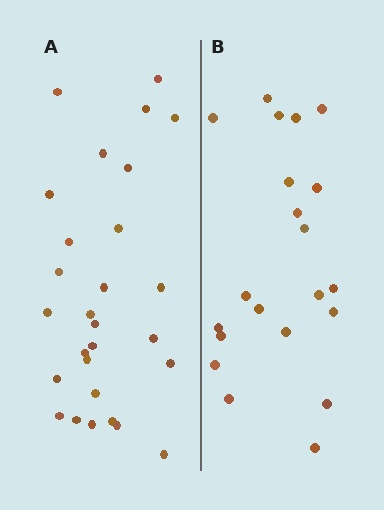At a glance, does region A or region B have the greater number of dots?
Region A (the left region) has more dots.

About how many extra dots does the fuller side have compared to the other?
Region A has roughly 8 or so more dots than region B.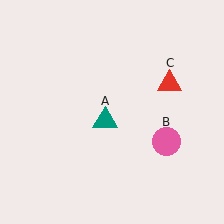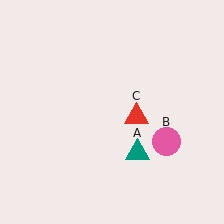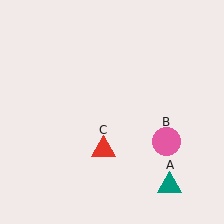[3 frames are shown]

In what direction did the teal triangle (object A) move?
The teal triangle (object A) moved down and to the right.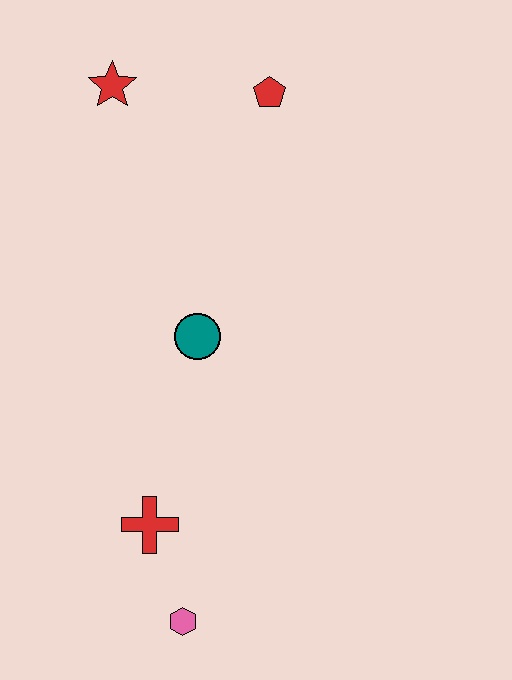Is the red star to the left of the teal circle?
Yes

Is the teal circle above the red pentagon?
No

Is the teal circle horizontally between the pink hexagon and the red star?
No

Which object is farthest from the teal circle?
The pink hexagon is farthest from the teal circle.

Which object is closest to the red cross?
The pink hexagon is closest to the red cross.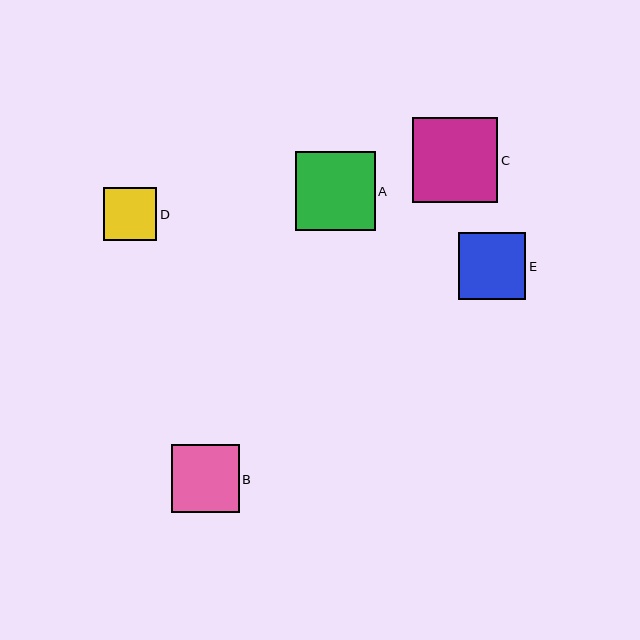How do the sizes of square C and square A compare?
Square C and square A are approximately the same size.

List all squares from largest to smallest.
From largest to smallest: C, A, B, E, D.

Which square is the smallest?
Square D is the smallest with a size of approximately 53 pixels.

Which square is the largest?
Square C is the largest with a size of approximately 85 pixels.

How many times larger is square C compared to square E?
Square C is approximately 1.3 times the size of square E.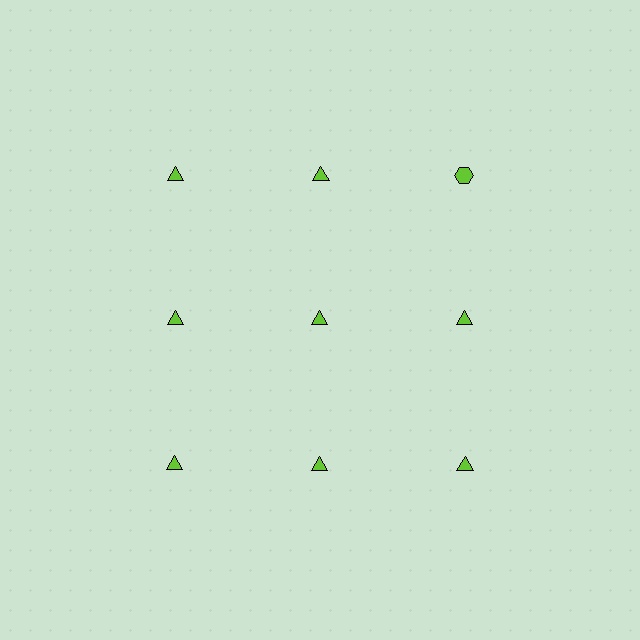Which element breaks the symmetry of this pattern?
The lime hexagon in the top row, center column breaks the symmetry. All other shapes are lime triangles.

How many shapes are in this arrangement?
There are 9 shapes arranged in a grid pattern.